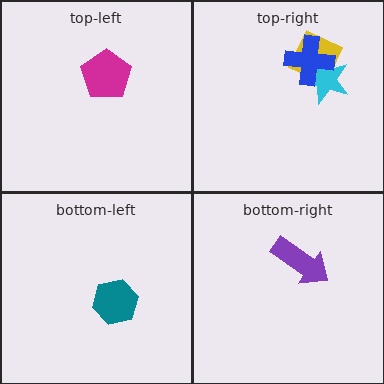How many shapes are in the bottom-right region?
1.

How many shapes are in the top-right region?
3.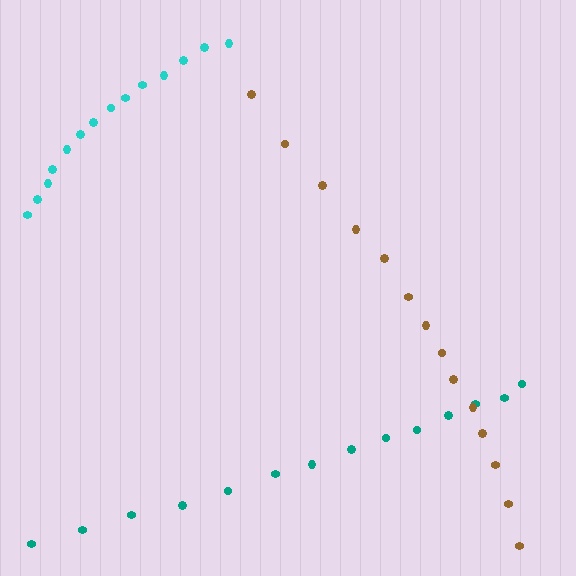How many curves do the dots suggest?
There are 3 distinct paths.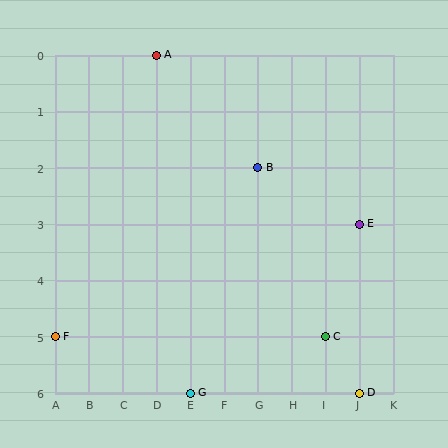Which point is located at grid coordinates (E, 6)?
Point G is at (E, 6).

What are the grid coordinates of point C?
Point C is at grid coordinates (I, 5).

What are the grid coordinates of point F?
Point F is at grid coordinates (A, 5).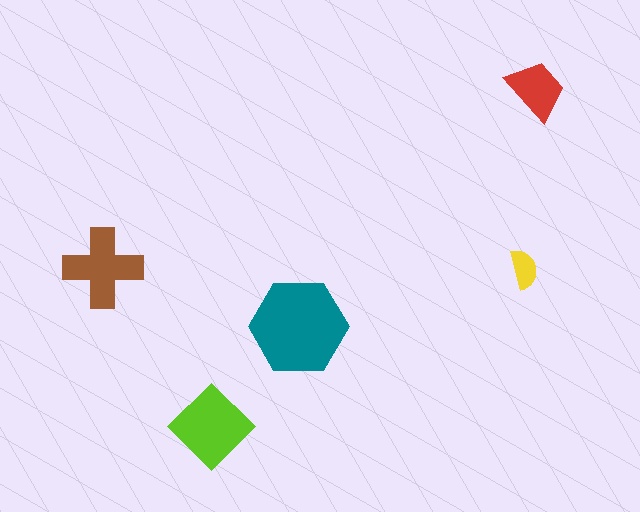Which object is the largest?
The teal hexagon.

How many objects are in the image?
There are 5 objects in the image.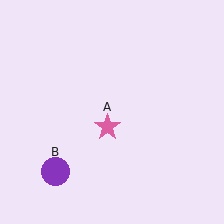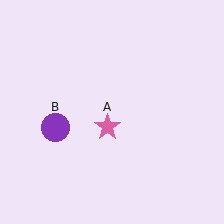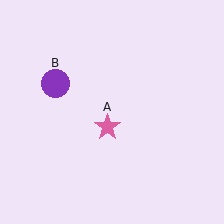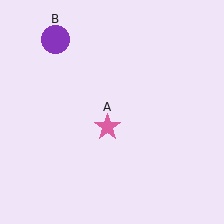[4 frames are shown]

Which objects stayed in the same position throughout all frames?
Pink star (object A) remained stationary.